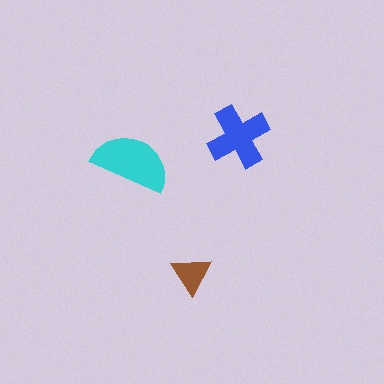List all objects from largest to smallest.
The cyan semicircle, the blue cross, the brown triangle.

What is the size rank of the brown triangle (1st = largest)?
3rd.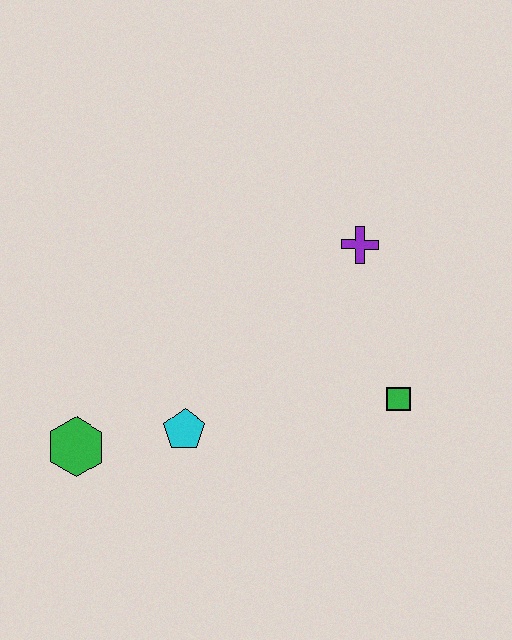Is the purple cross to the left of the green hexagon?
No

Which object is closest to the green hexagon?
The cyan pentagon is closest to the green hexagon.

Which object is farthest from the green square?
The green hexagon is farthest from the green square.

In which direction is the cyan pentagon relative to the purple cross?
The cyan pentagon is below the purple cross.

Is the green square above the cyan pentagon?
Yes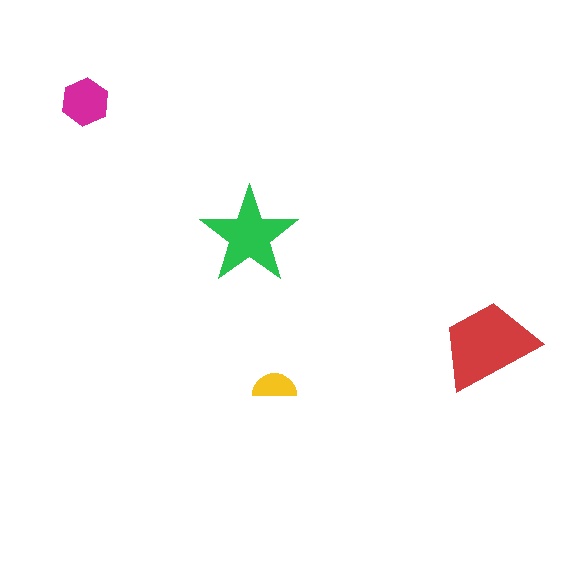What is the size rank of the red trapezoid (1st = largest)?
1st.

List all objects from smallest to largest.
The yellow semicircle, the magenta hexagon, the green star, the red trapezoid.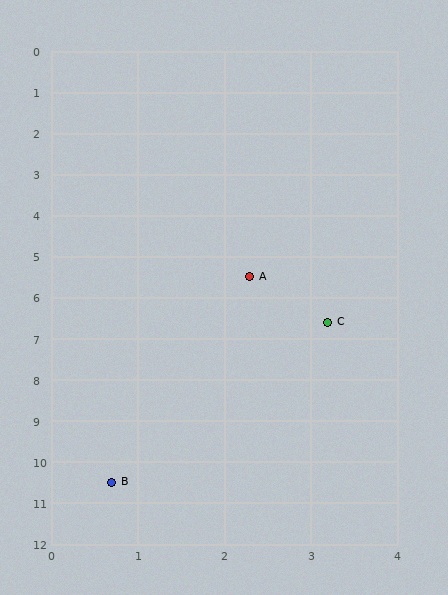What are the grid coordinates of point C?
Point C is at approximately (3.2, 6.6).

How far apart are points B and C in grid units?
Points B and C are about 4.6 grid units apart.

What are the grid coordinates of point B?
Point B is at approximately (0.7, 10.5).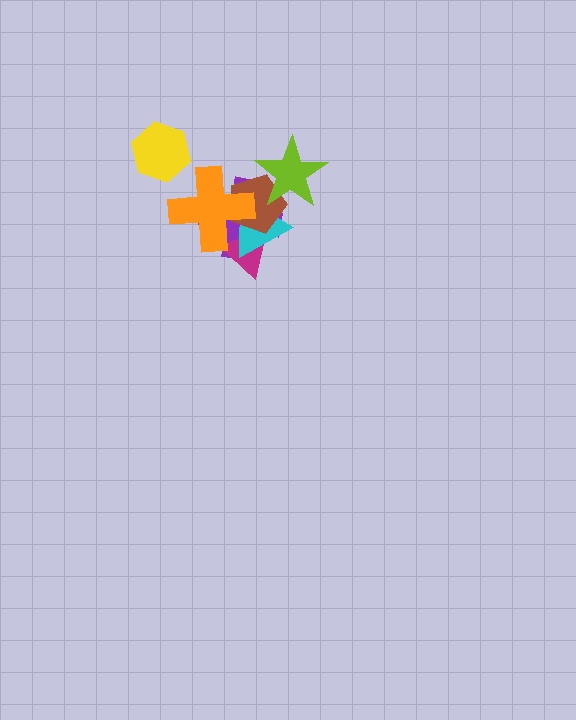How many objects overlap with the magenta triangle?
4 objects overlap with the magenta triangle.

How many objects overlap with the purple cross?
5 objects overlap with the purple cross.